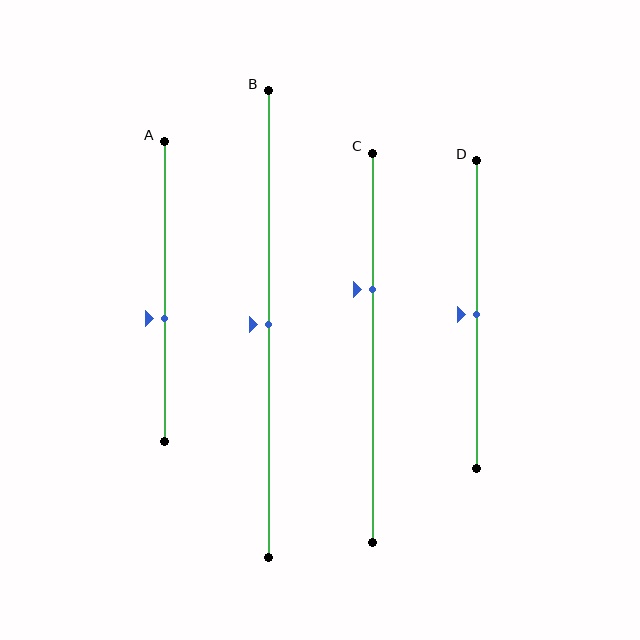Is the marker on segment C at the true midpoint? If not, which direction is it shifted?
No, the marker on segment C is shifted upward by about 15% of the segment length.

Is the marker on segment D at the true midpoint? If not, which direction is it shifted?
Yes, the marker on segment D is at the true midpoint.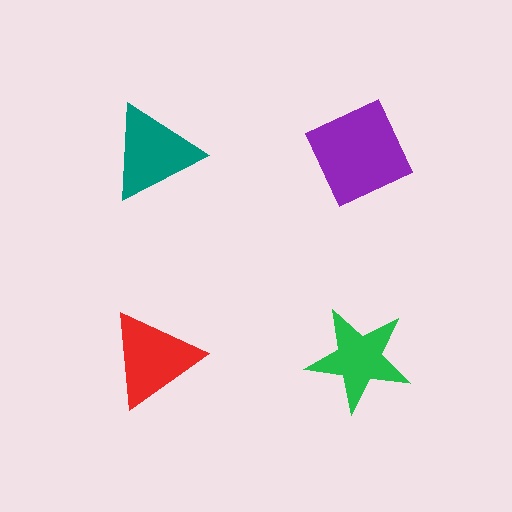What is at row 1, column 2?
A purple diamond.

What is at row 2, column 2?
A green star.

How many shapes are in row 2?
2 shapes.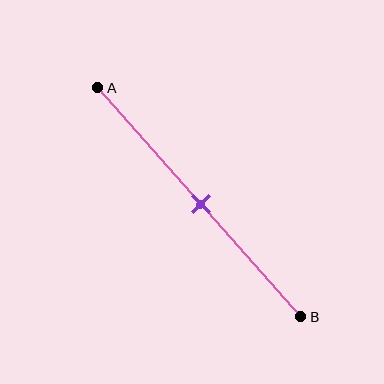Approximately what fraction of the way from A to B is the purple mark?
The purple mark is approximately 50% of the way from A to B.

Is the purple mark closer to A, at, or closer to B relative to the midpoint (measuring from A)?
The purple mark is approximately at the midpoint of segment AB.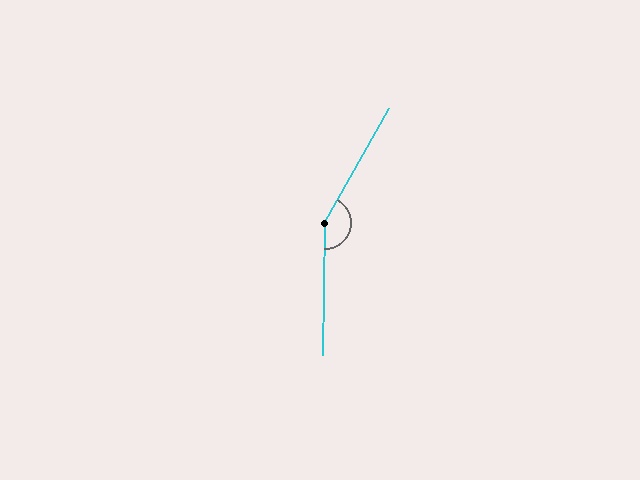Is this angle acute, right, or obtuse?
It is obtuse.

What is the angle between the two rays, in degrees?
Approximately 151 degrees.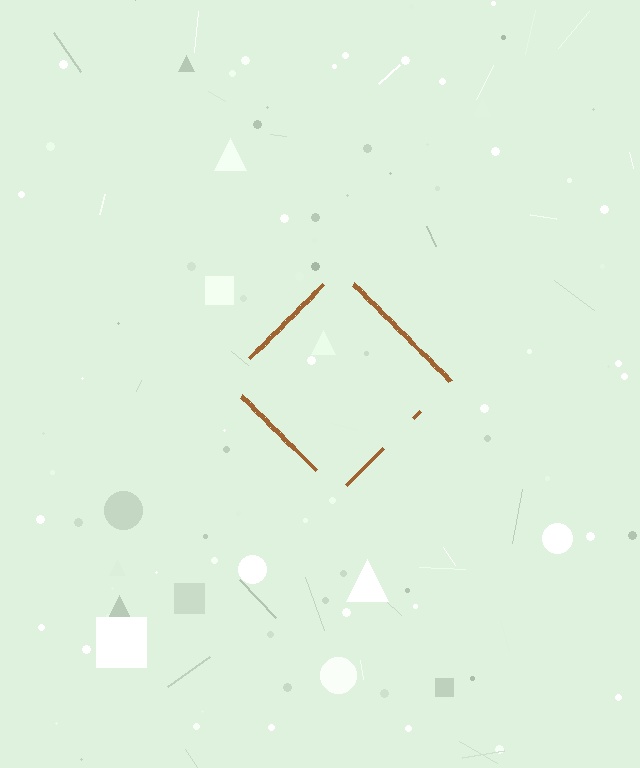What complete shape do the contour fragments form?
The contour fragments form a diamond.